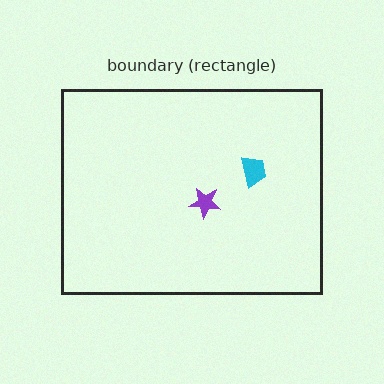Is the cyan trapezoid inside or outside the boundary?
Inside.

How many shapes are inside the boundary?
2 inside, 0 outside.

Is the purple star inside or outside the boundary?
Inside.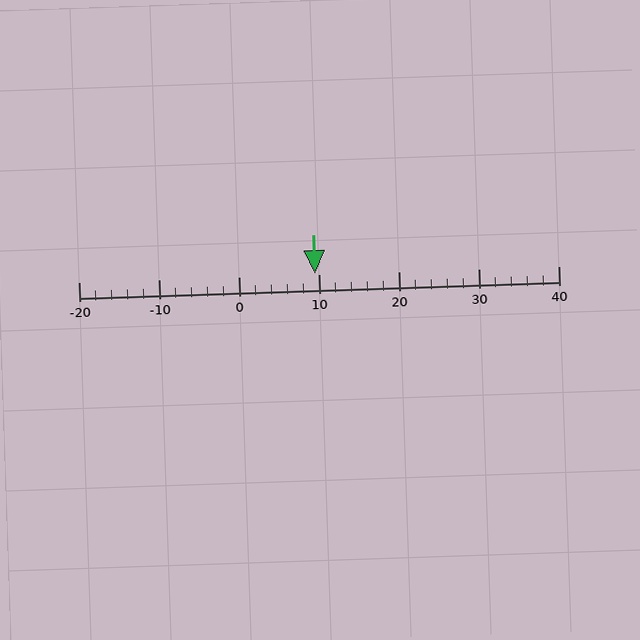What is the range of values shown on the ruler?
The ruler shows values from -20 to 40.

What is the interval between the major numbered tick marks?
The major tick marks are spaced 10 units apart.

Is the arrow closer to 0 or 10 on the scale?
The arrow is closer to 10.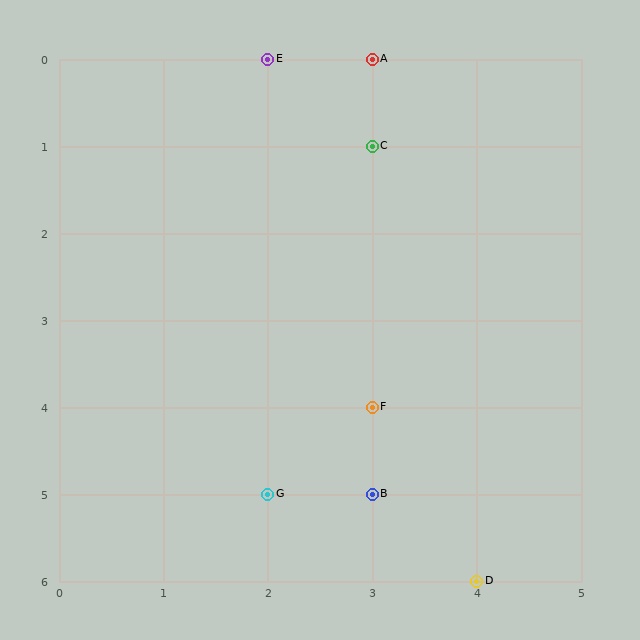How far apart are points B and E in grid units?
Points B and E are 1 column and 5 rows apart (about 5.1 grid units diagonally).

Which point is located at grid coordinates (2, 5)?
Point G is at (2, 5).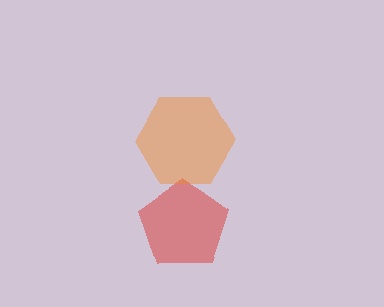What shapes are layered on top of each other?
The layered shapes are: a red pentagon, an orange hexagon.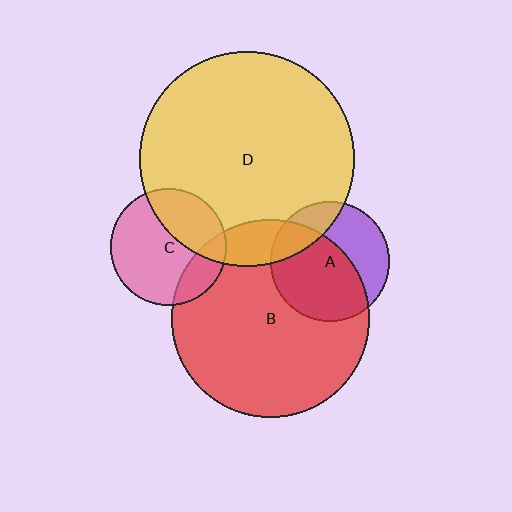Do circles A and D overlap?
Yes.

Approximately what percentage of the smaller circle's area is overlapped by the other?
Approximately 20%.